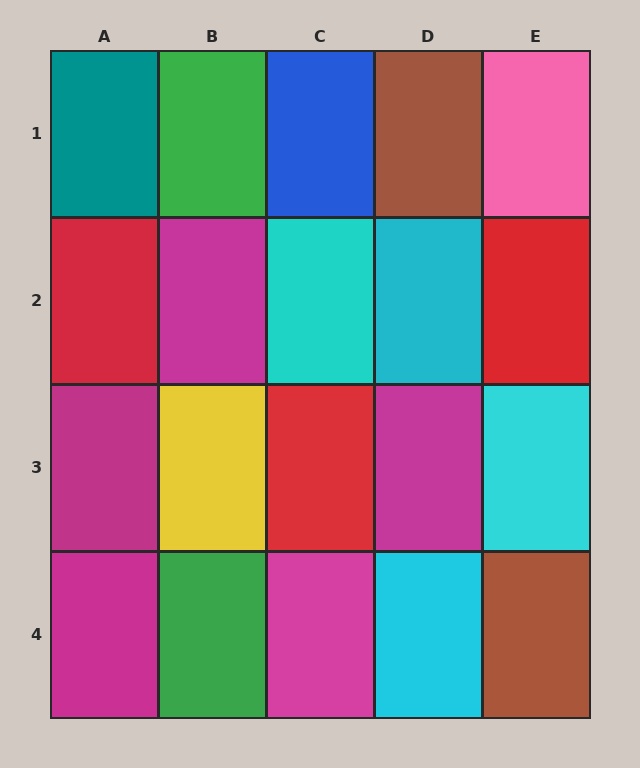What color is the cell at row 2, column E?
Red.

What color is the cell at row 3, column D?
Magenta.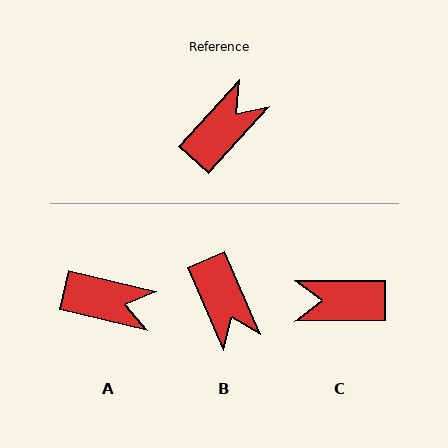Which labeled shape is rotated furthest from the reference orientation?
C, about 132 degrees away.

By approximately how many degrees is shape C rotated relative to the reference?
Approximately 132 degrees counter-clockwise.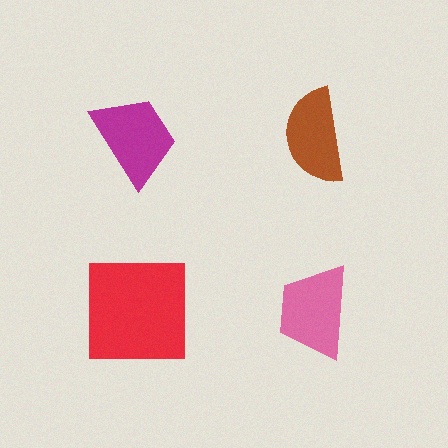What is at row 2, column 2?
A pink trapezoid.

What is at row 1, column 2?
A brown semicircle.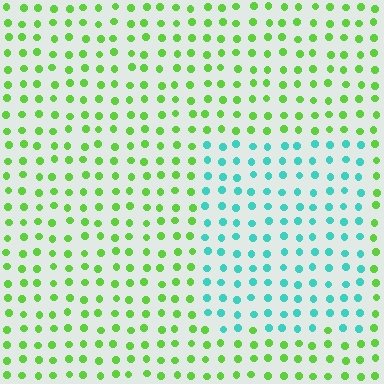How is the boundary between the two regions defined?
The boundary is defined purely by a slight shift in hue (about 66 degrees). Spacing, size, and orientation are identical on both sides.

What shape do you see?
I see a rectangle.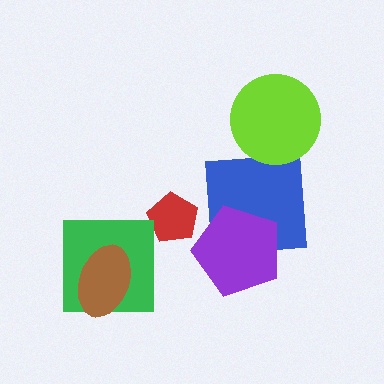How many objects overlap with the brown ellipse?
1 object overlaps with the brown ellipse.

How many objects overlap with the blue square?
1 object overlaps with the blue square.